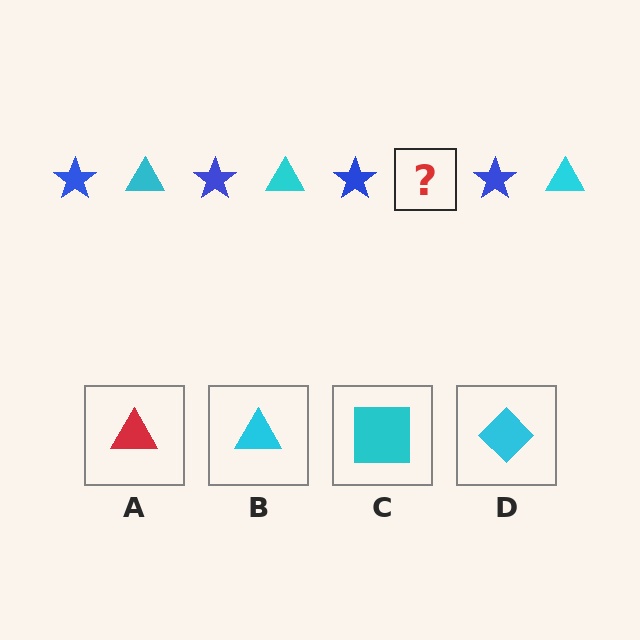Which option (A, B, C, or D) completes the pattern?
B.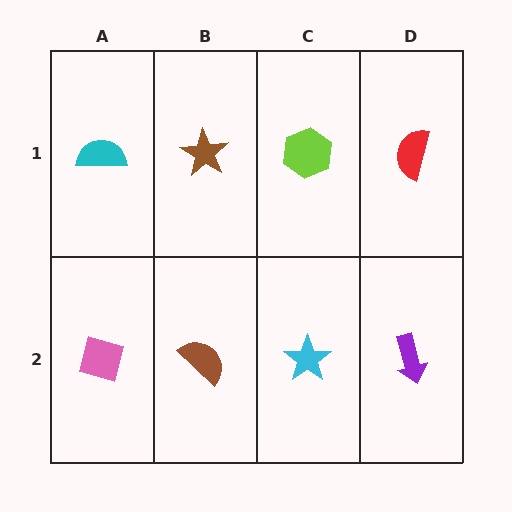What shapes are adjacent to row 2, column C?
A lime hexagon (row 1, column C), a brown semicircle (row 2, column B), a purple arrow (row 2, column D).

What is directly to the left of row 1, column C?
A brown star.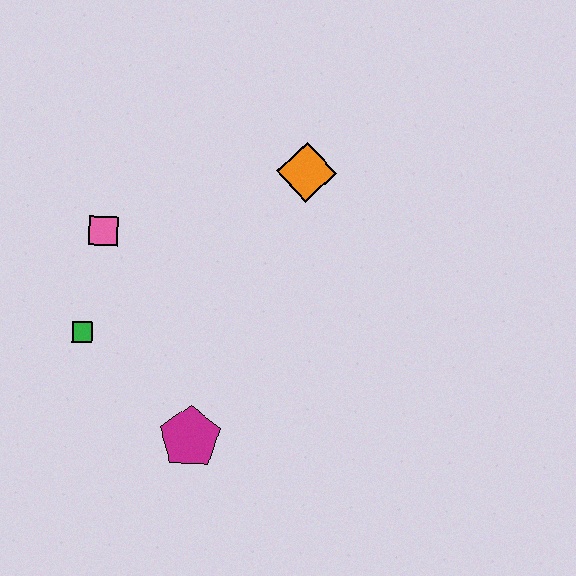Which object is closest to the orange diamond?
The pink square is closest to the orange diamond.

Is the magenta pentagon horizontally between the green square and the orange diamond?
Yes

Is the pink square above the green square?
Yes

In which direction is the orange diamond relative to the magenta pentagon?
The orange diamond is above the magenta pentagon.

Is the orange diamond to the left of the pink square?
No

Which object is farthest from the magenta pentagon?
The orange diamond is farthest from the magenta pentagon.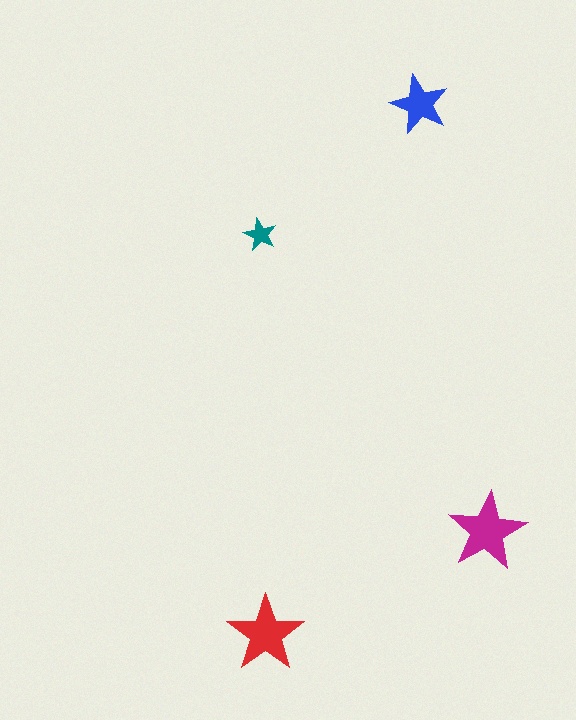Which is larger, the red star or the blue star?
The red one.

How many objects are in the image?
There are 4 objects in the image.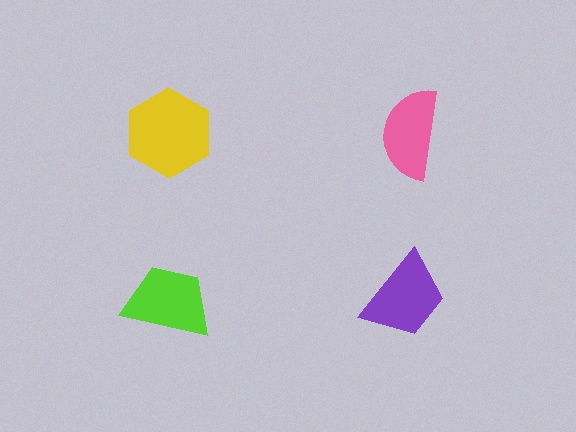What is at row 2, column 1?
A lime trapezoid.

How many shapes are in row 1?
2 shapes.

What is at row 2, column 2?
A purple trapezoid.